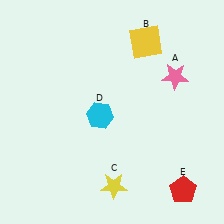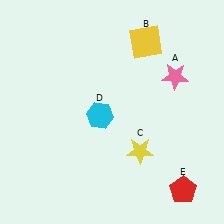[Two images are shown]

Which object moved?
The yellow star (C) moved up.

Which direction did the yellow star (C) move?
The yellow star (C) moved up.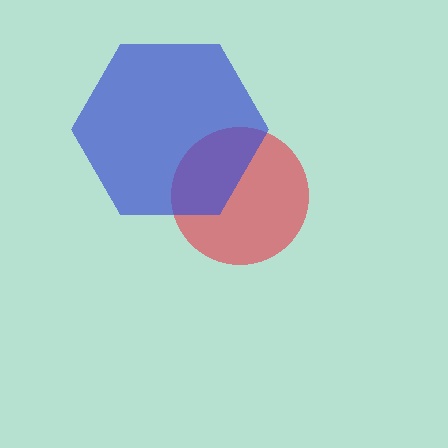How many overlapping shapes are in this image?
There are 2 overlapping shapes in the image.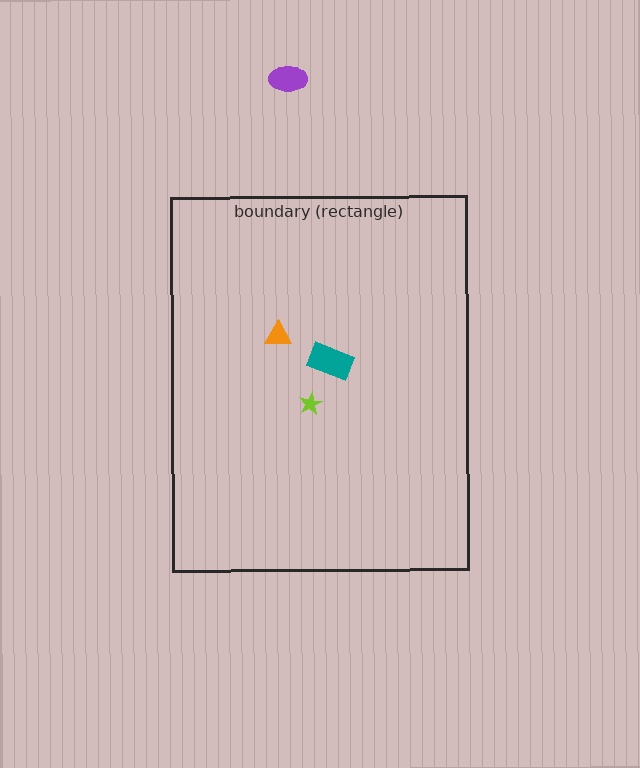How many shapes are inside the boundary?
3 inside, 1 outside.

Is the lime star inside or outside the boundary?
Inside.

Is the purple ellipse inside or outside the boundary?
Outside.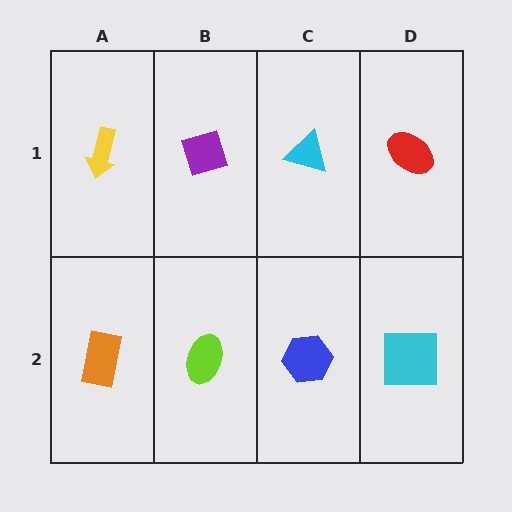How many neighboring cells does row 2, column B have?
3.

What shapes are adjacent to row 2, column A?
A yellow arrow (row 1, column A), a lime ellipse (row 2, column B).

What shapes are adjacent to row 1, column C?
A blue hexagon (row 2, column C), a purple diamond (row 1, column B), a red ellipse (row 1, column D).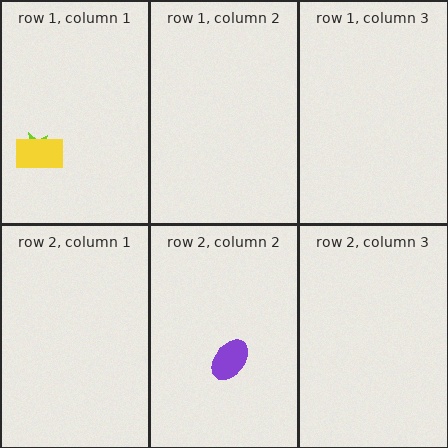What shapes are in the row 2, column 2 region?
The purple ellipse.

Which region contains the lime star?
The row 1, column 1 region.